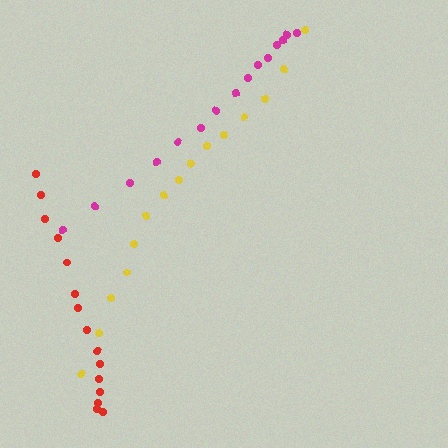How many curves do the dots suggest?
There are 3 distinct paths.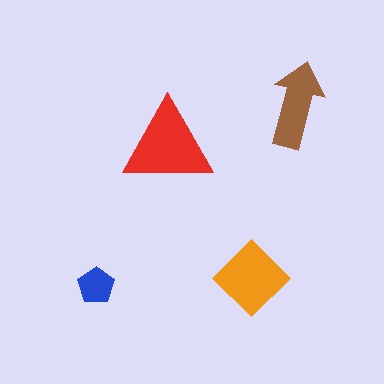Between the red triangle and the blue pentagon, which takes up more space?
The red triangle.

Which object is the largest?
The red triangle.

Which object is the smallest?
The blue pentagon.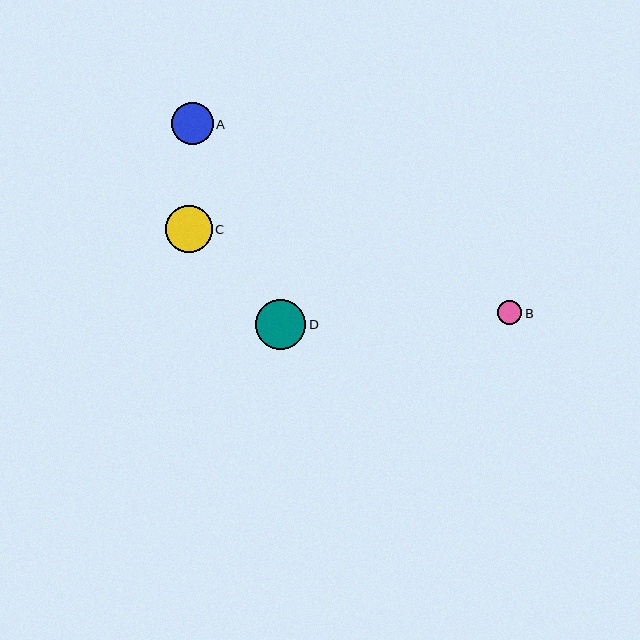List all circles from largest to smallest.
From largest to smallest: D, C, A, B.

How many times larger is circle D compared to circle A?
Circle D is approximately 1.2 times the size of circle A.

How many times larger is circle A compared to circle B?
Circle A is approximately 1.8 times the size of circle B.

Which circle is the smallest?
Circle B is the smallest with a size of approximately 24 pixels.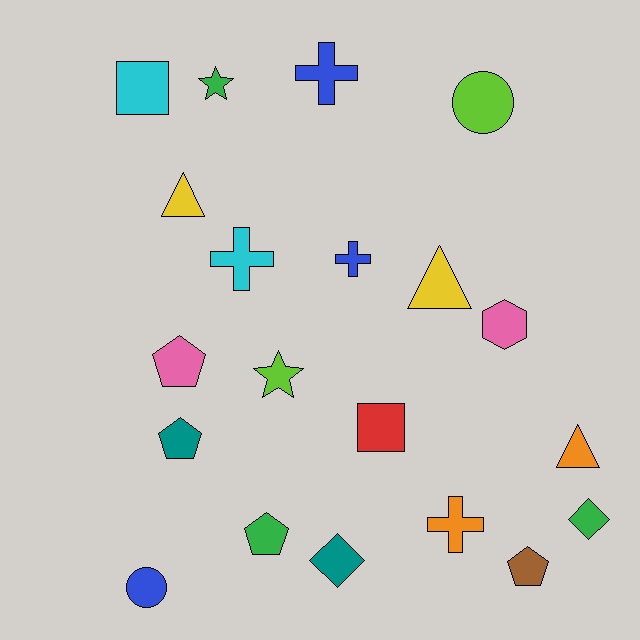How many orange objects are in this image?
There are 2 orange objects.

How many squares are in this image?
There are 2 squares.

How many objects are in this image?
There are 20 objects.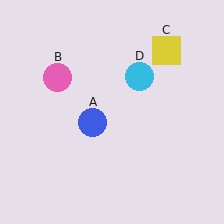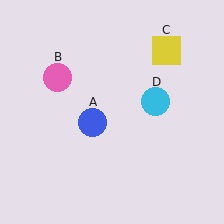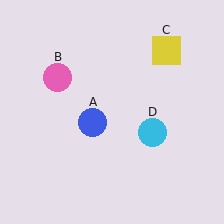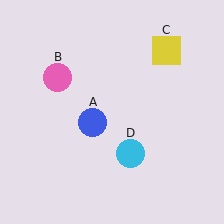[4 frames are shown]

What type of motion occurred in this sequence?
The cyan circle (object D) rotated clockwise around the center of the scene.